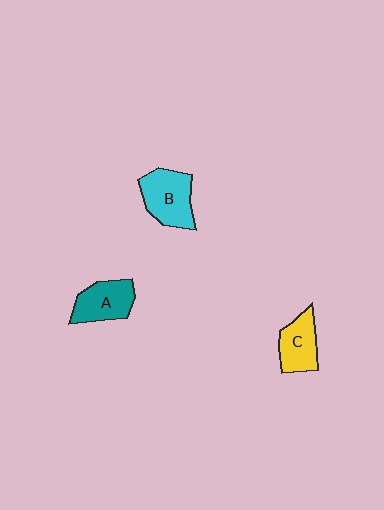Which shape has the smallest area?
Shape C (yellow).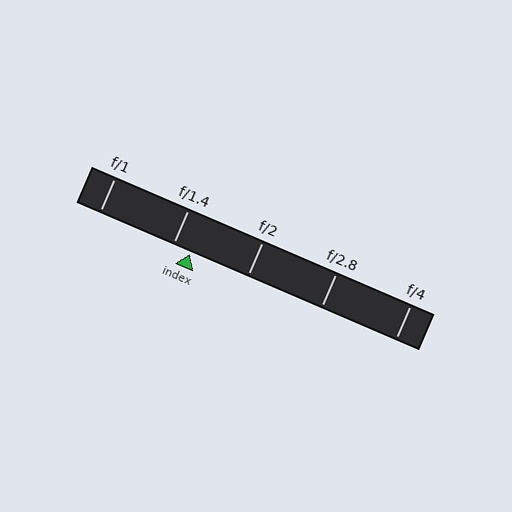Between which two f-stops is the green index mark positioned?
The index mark is between f/1.4 and f/2.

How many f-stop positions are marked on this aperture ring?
There are 5 f-stop positions marked.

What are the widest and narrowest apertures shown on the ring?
The widest aperture shown is f/1 and the narrowest is f/4.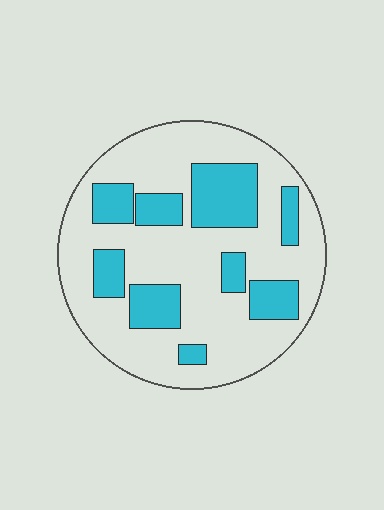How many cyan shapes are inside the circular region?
9.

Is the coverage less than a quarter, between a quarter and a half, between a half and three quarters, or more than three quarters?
Between a quarter and a half.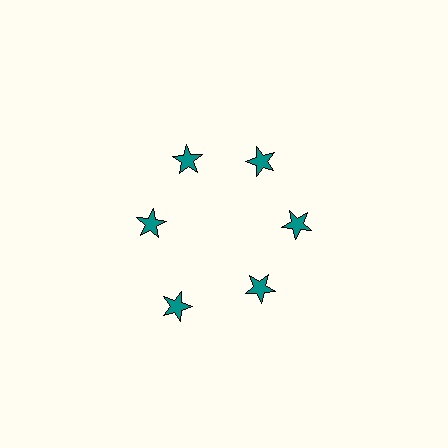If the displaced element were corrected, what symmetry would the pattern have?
It would have 6-fold rotational symmetry — the pattern would map onto itself every 60 degrees.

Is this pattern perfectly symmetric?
No. The 6 teal stars are arranged in a ring, but one element near the 7 o'clock position is pushed outward from the center, breaking the 6-fold rotational symmetry.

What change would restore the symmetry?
The symmetry would be restored by moving it inward, back onto the ring so that all 6 stars sit at equal angles and equal distance from the center.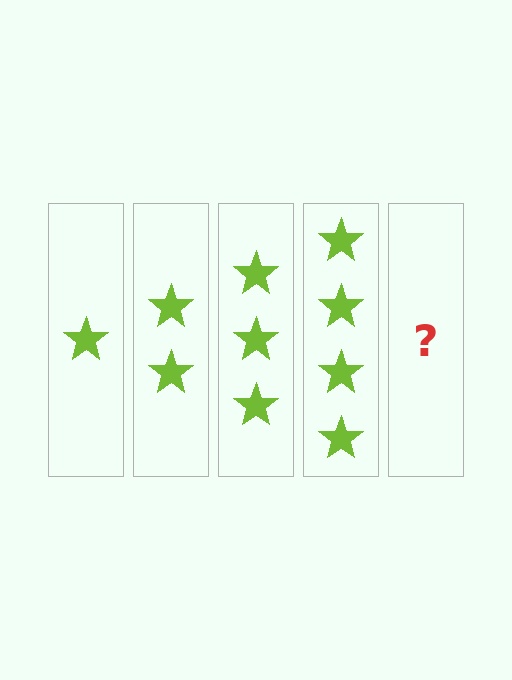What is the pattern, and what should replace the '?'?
The pattern is that each step adds one more star. The '?' should be 5 stars.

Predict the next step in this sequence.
The next step is 5 stars.